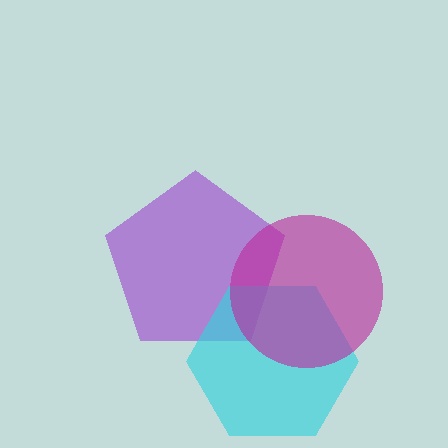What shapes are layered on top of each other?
The layered shapes are: a purple pentagon, a cyan hexagon, a magenta circle.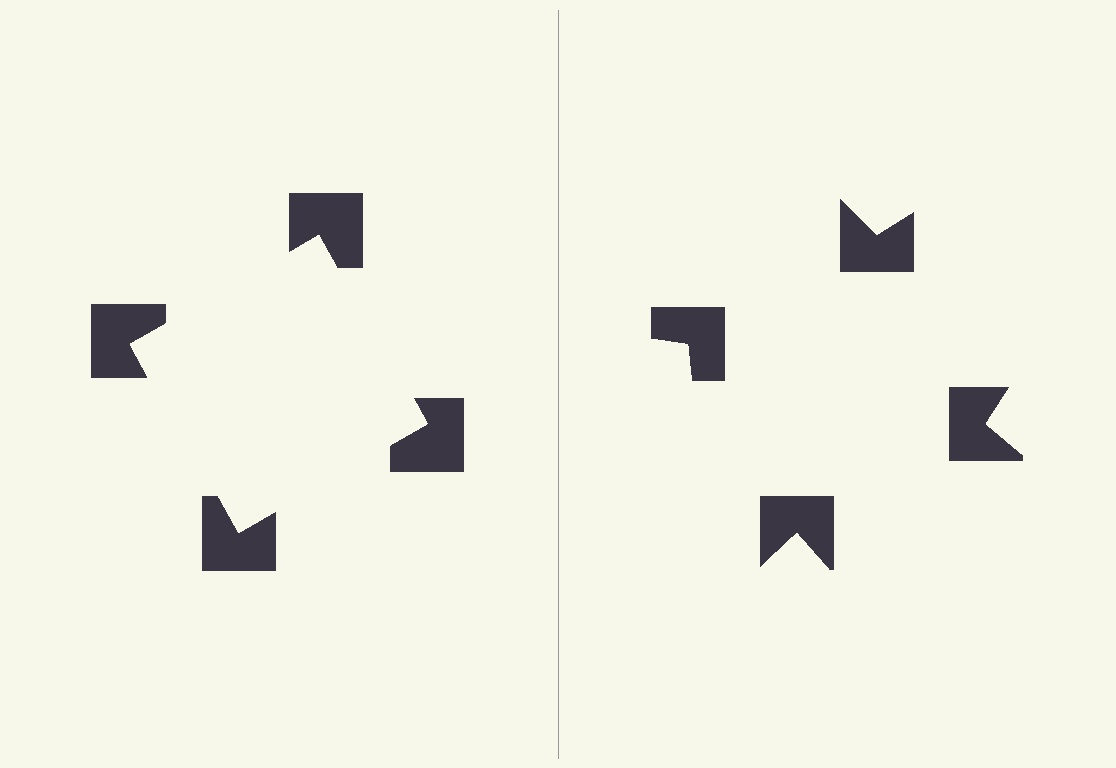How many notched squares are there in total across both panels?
8 — 4 on each side.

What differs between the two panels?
The notched squares are positioned identically on both sides; only the wedge orientations differ. On the left they align to a square; on the right they are misaligned.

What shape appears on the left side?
An illusory square.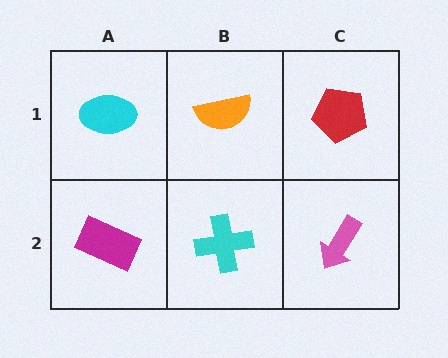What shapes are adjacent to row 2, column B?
An orange semicircle (row 1, column B), a magenta rectangle (row 2, column A), a pink arrow (row 2, column C).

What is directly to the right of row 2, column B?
A pink arrow.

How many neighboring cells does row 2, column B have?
3.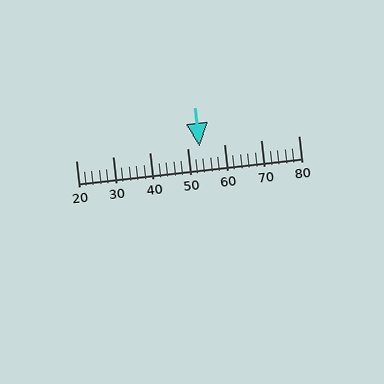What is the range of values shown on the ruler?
The ruler shows values from 20 to 80.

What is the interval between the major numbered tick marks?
The major tick marks are spaced 10 units apart.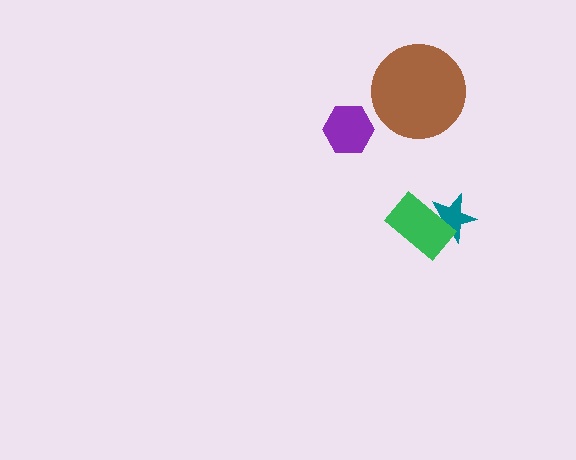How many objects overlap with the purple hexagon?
0 objects overlap with the purple hexagon.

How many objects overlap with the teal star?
1 object overlaps with the teal star.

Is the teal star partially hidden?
Yes, it is partially covered by another shape.